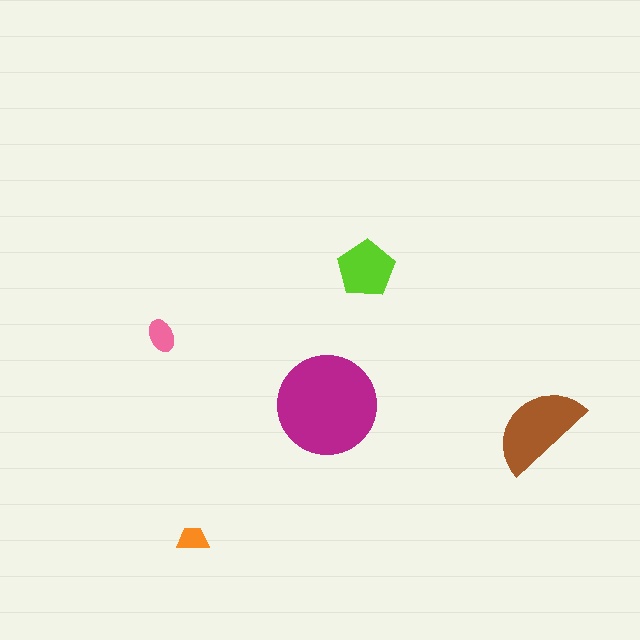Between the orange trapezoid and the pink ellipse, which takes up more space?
The pink ellipse.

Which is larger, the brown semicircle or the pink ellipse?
The brown semicircle.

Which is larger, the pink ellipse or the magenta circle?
The magenta circle.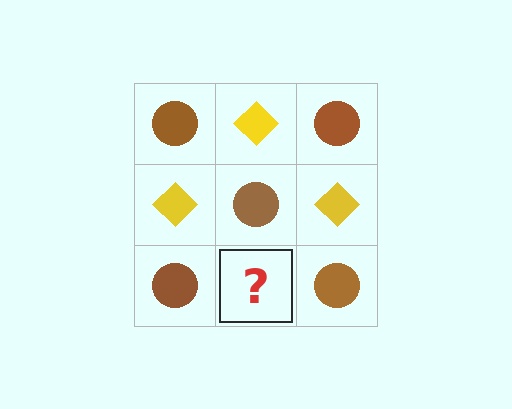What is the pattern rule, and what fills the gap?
The rule is that it alternates brown circle and yellow diamond in a checkerboard pattern. The gap should be filled with a yellow diamond.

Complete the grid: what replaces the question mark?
The question mark should be replaced with a yellow diamond.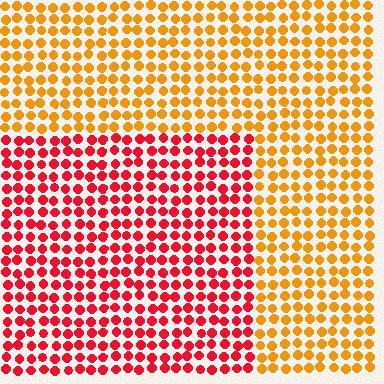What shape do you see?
I see a rectangle.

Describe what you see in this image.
The image is filled with small orange elements in a uniform arrangement. A rectangle-shaped region is visible where the elements are tinted to a slightly different hue, forming a subtle color boundary.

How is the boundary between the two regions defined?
The boundary is defined purely by a slight shift in hue (about 45 degrees). Spacing, size, and orientation are identical on both sides.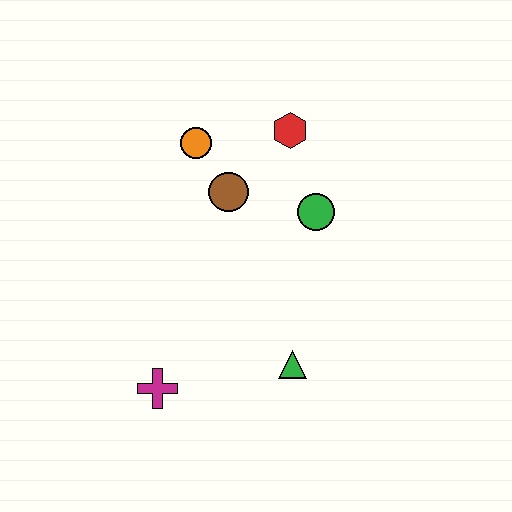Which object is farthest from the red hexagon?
The magenta cross is farthest from the red hexagon.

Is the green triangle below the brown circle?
Yes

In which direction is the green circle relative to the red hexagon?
The green circle is below the red hexagon.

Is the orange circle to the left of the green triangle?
Yes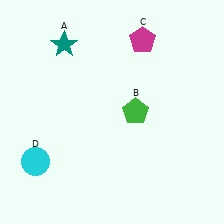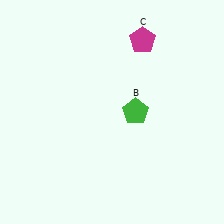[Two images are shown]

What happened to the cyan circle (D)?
The cyan circle (D) was removed in Image 2. It was in the bottom-left area of Image 1.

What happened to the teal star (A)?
The teal star (A) was removed in Image 2. It was in the top-left area of Image 1.